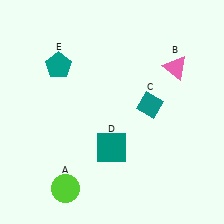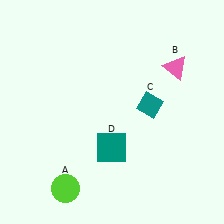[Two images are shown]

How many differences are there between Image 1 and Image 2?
There is 1 difference between the two images.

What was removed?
The teal pentagon (E) was removed in Image 2.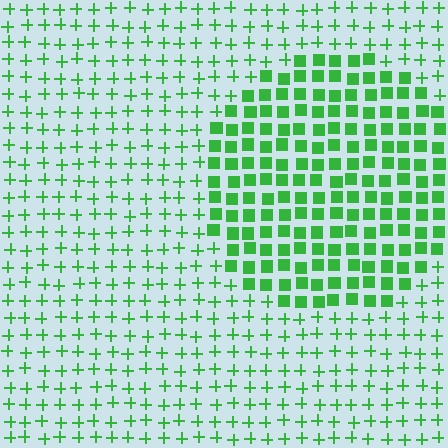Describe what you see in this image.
The image is filled with small green elements arranged in a uniform grid. A circle-shaped region contains squares, while the surrounding area contains plus signs. The boundary is defined purely by the change in element shape.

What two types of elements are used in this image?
The image uses squares inside the circle region and plus signs outside it.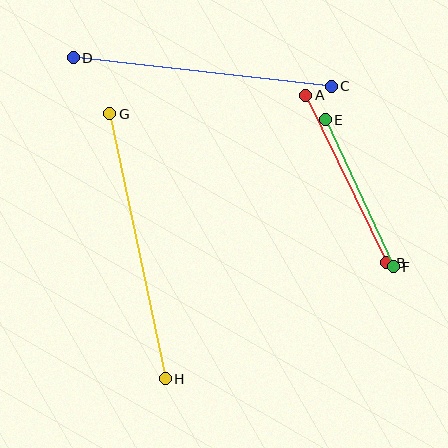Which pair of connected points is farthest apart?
Points G and H are farthest apart.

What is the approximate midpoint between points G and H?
The midpoint is at approximately (138, 246) pixels.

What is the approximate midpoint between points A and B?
The midpoint is at approximately (346, 179) pixels.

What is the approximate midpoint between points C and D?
The midpoint is at approximately (202, 72) pixels.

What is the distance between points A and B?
The distance is approximately 186 pixels.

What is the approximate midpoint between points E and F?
The midpoint is at approximately (359, 193) pixels.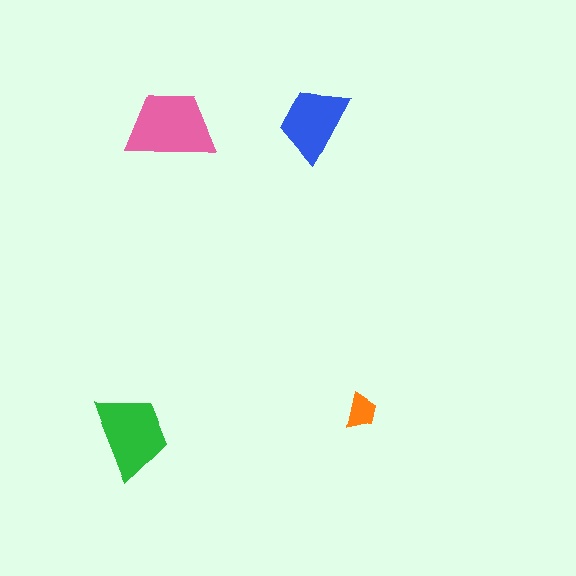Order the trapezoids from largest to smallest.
the pink one, the green one, the blue one, the orange one.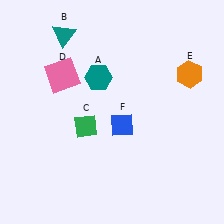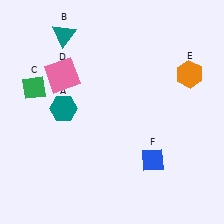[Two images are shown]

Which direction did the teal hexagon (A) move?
The teal hexagon (A) moved left.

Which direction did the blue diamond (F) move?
The blue diamond (F) moved down.